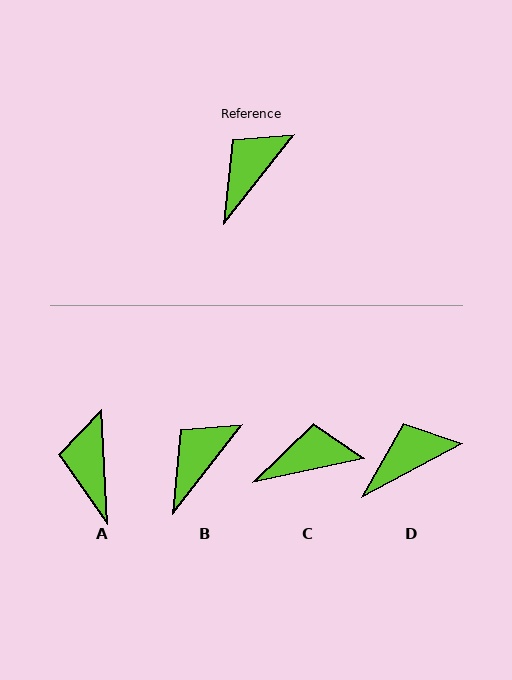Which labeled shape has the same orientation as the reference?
B.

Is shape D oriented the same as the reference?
No, it is off by about 24 degrees.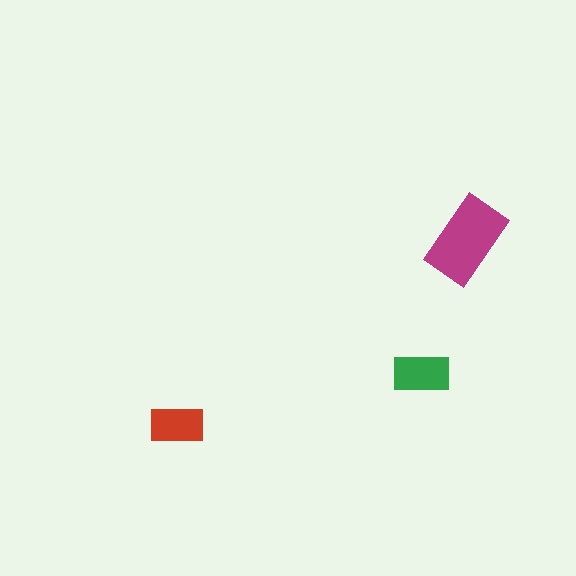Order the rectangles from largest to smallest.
the magenta one, the green one, the red one.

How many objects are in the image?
There are 3 objects in the image.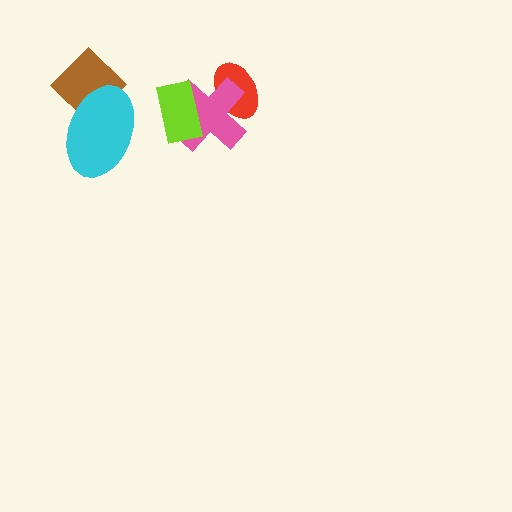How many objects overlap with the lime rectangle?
1 object overlaps with the lime rectangle.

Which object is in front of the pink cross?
The lime rectangle is in front of the pink cross.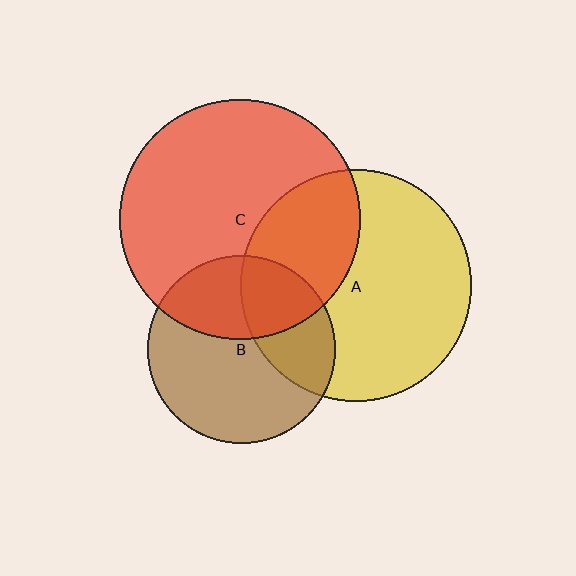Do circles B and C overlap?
Yes.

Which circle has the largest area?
Circle C (red).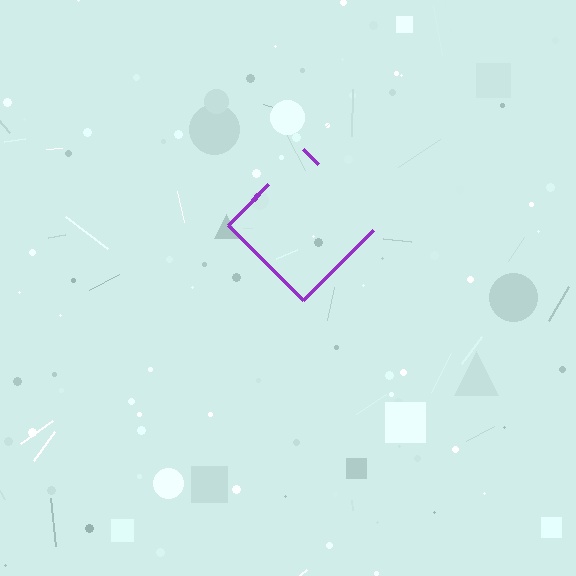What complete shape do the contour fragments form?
The contour fragments form a diamond.